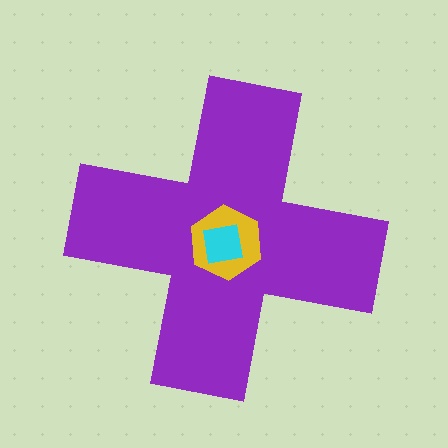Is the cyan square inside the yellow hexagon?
Yes.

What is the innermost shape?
The cyan square.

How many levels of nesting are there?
3.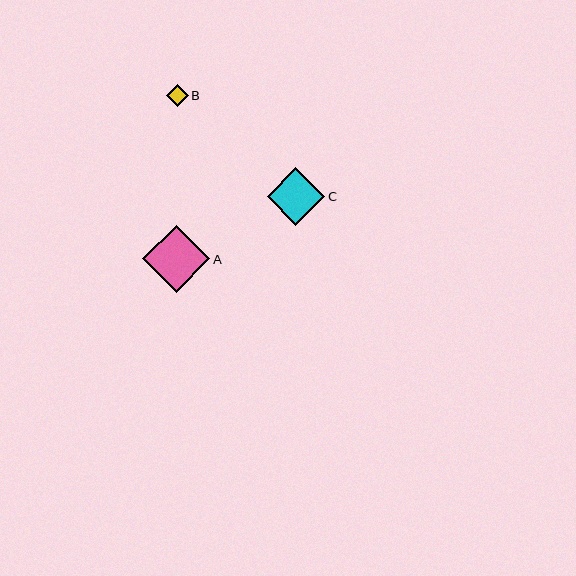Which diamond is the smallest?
Diamond B is the smallest with a size of approximately 22 pixels.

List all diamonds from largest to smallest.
From largest to smallest: A, C, B.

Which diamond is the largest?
Diamond A is the largest with a size of approximately 67 pixels.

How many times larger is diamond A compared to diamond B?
Diamond A is approximately 3.1 times the size of diamond B.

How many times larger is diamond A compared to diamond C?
Diamond A is approximately 1.2 times the size of diamond C.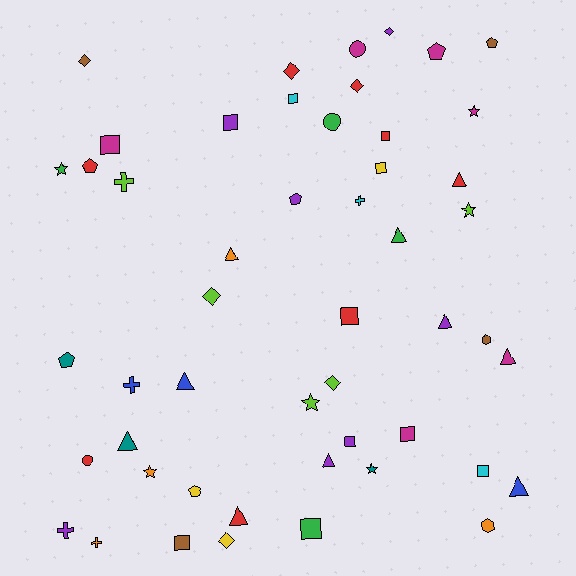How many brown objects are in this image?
There are 4 brown objects.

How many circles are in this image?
There are 3 circles.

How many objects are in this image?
There are 50 objects.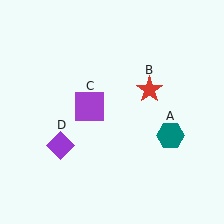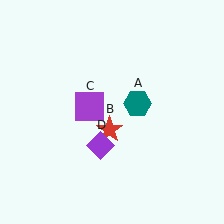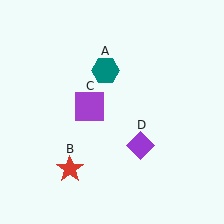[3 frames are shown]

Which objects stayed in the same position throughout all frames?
Purple square (object C) remained stationary.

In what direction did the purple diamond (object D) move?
The purple diamond (object D) moved right.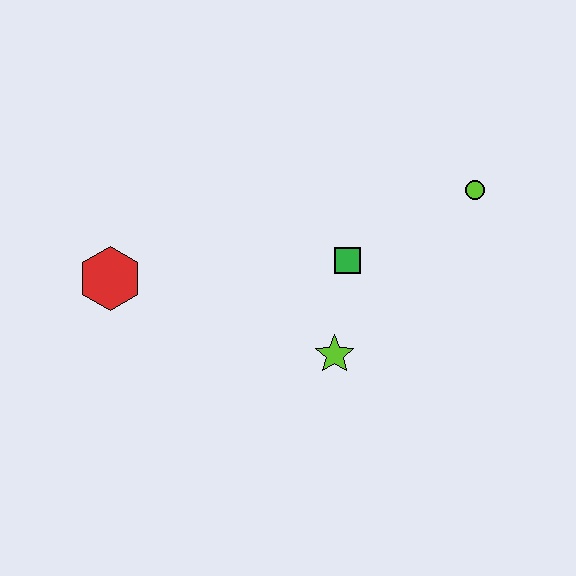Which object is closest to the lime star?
The green square is closest to the lime star.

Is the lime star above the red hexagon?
No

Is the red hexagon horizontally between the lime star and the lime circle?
No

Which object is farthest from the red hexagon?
The lime circle is farthest from the red hexagon.